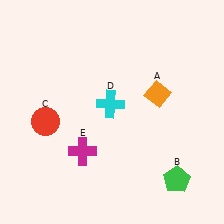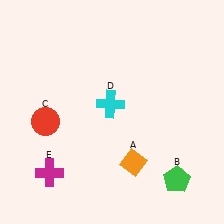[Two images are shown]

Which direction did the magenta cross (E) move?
The magenta cross (E) moved left.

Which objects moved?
The objects that moved are: the orange diamond (A), the magenta cross (E).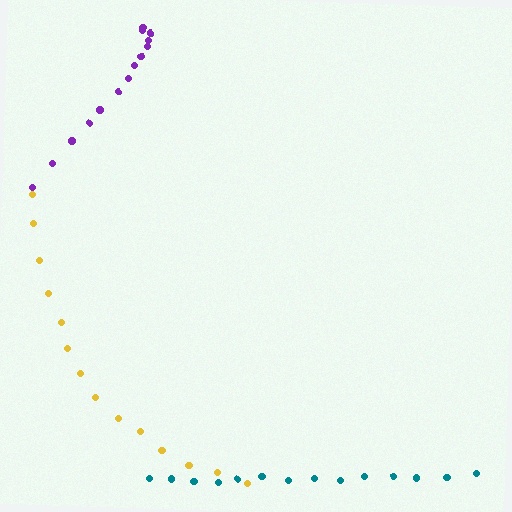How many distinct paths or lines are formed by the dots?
There are 3 distinct paths.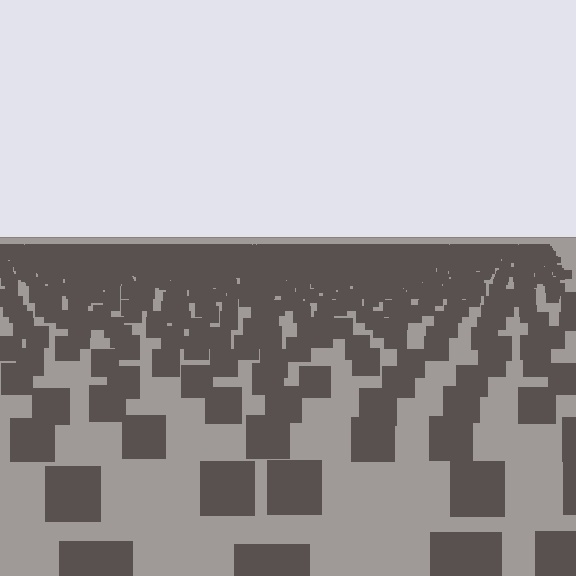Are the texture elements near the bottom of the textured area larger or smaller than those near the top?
Larger. Near the bottom, elements are closer to the viewer and appear at a bigger on-screen size.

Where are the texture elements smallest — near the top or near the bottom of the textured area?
Near the top.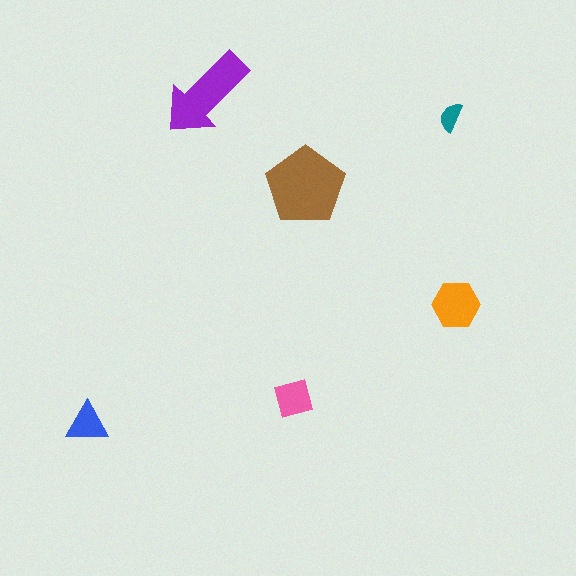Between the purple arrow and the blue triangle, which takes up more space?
The purple arrow.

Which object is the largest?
The brown pentagon.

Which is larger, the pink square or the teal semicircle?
The pink square.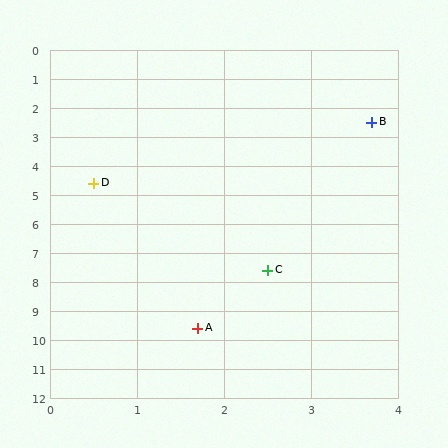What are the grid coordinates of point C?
Point C is at approximately (2.5, 7.6).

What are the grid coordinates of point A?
Point A is at approximately (1.7, 9.6).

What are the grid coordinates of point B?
Point B is at approximately (3.7, 2.5).